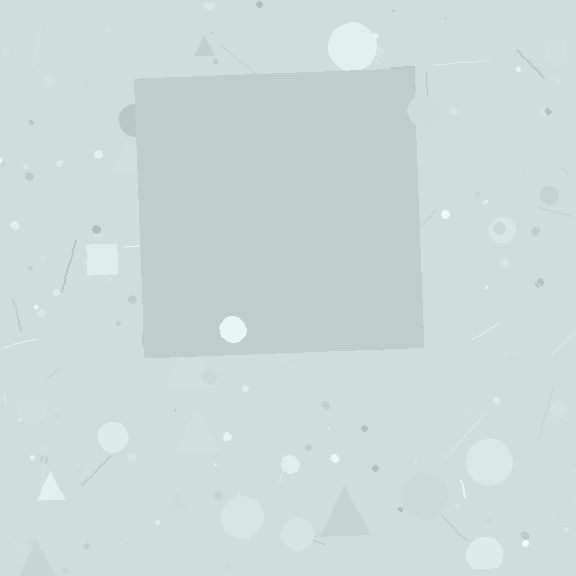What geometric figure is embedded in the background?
A square is embedded in the background.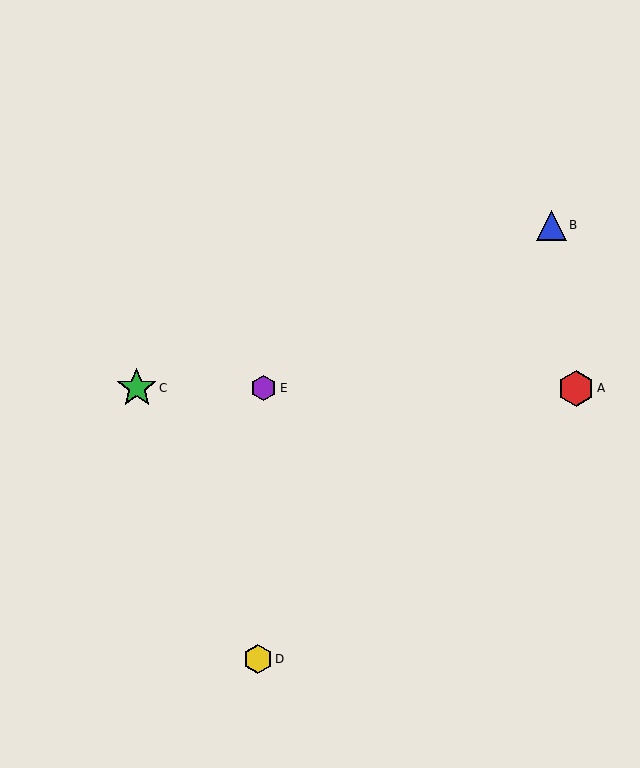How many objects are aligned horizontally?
3 objects (A, C, E) are aligned horizontally.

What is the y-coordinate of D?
Object D is at y≈659.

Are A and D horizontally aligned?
No, A is at y≈388 and D is at y≈659.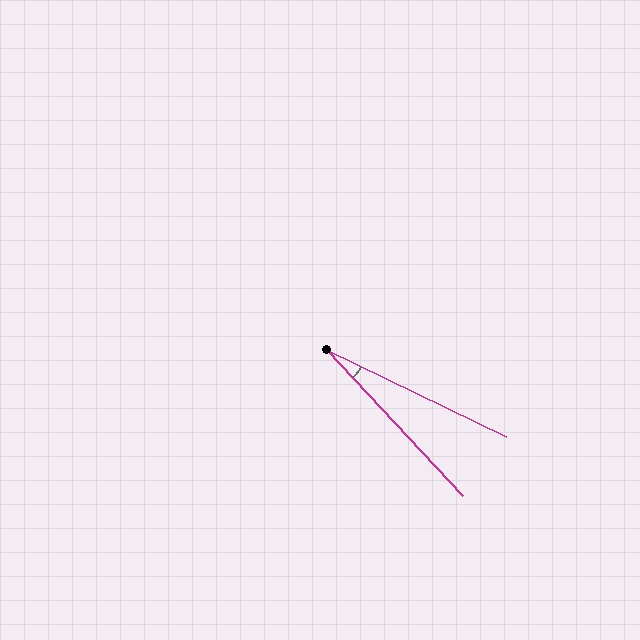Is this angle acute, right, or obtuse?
It is acute.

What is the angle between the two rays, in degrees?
Approximately 21 degrees.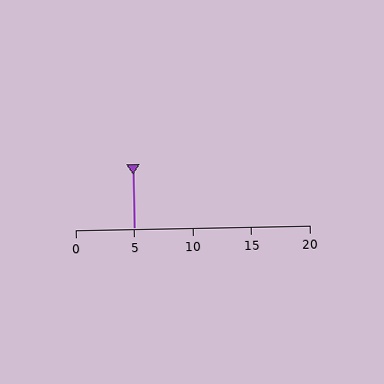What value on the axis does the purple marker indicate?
The marker indicates approximately 5.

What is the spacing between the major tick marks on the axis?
The major ticks are spaced 5 apart.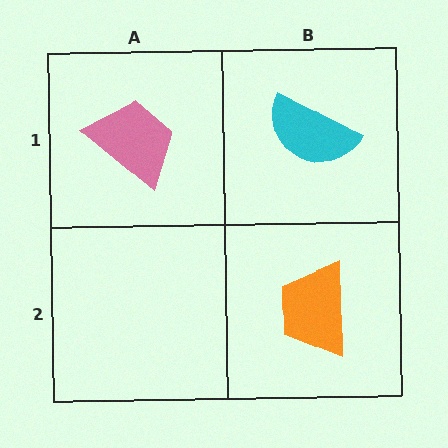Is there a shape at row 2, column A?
No, that cell is empty.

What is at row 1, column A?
A pink trapezoid.